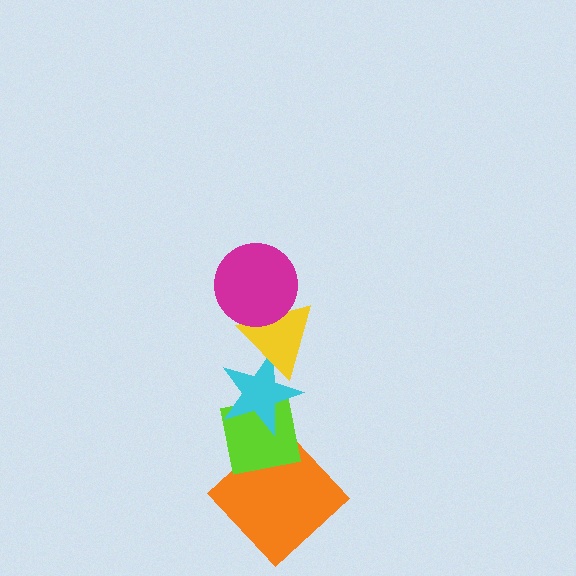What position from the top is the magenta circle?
The magenta circle is 1st from the top.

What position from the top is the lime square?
The lime square is 4th from the top.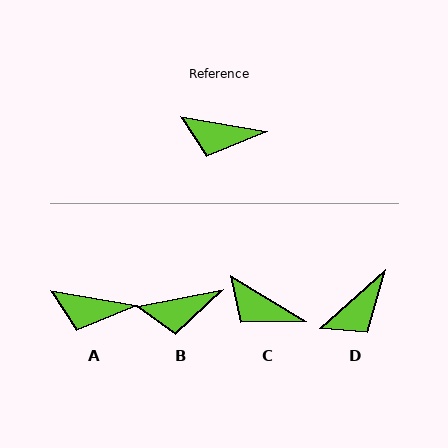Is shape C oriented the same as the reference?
No, it is off by about 22 degrees.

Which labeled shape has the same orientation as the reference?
A.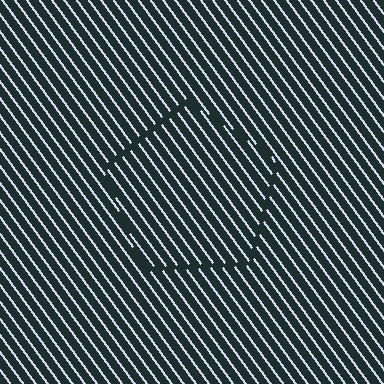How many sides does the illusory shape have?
5 sides — the line-ends trace a pentagon.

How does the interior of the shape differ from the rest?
The interior of the shape contains the same grating, shifted by half a period — the contour is defined by the phase discontinuity where line-ends from the inner and outer gratings abut.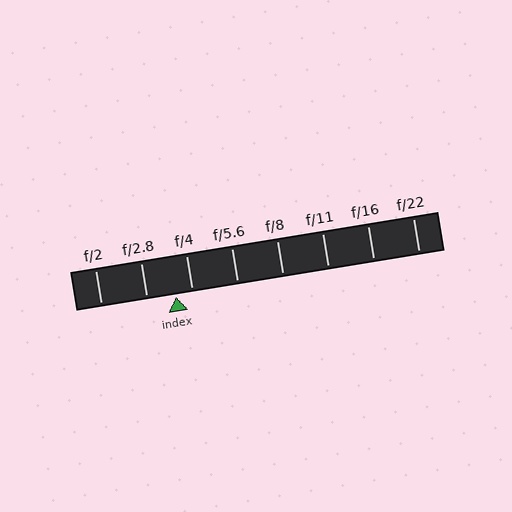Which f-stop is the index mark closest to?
The index mark is closest to f/4.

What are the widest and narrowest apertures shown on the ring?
The widest aperture shown is f/2 and the narrowest is f/22.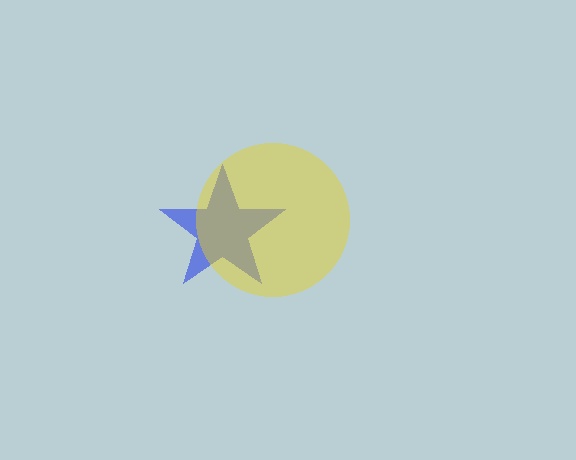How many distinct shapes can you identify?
There are 2 distinct shapes: a blue star, a yellow circle.